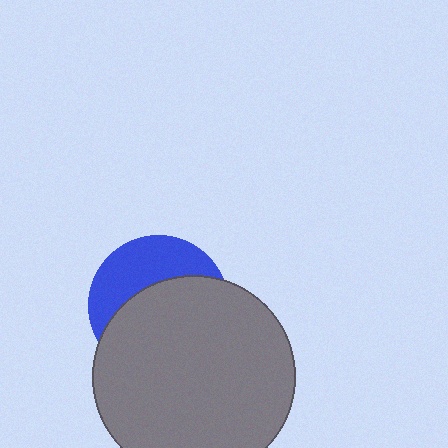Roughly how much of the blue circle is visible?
A small part of it is visible (roughly 38%).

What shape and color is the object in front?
The object in front is a gray circle.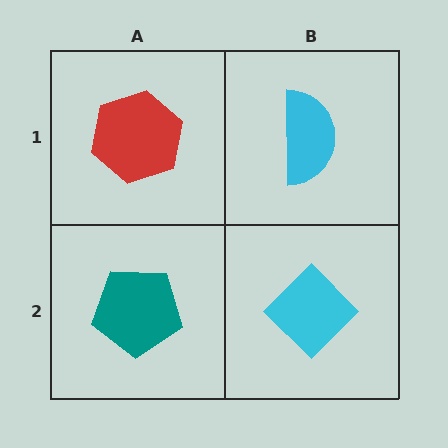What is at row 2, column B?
A cyan diamond.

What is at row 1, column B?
A cyan semicircle.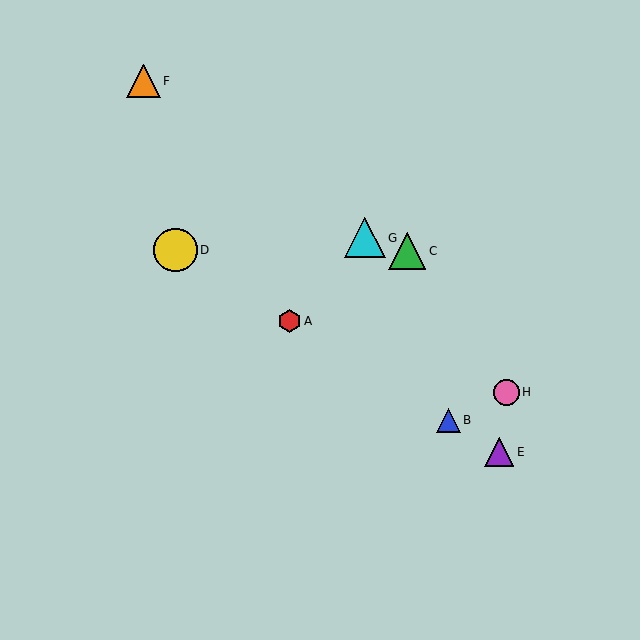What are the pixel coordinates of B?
Object B is at (448, 420).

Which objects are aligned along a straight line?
Objects A, B, D, E are aligned along a straight line.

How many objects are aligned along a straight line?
4 objects (A, B, D, E) are aligned along a straight line.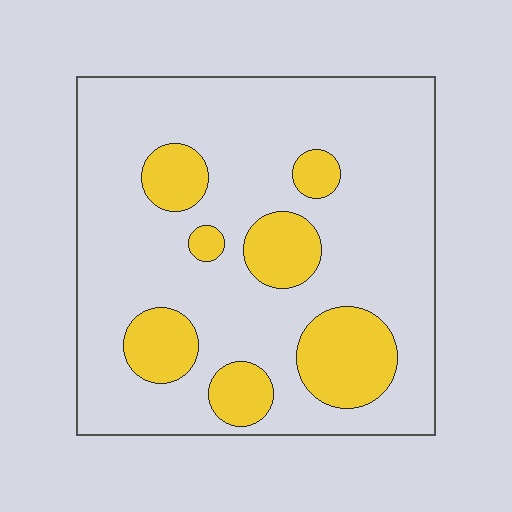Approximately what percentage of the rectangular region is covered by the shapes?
Approximately 20%.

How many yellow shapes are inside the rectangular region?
7.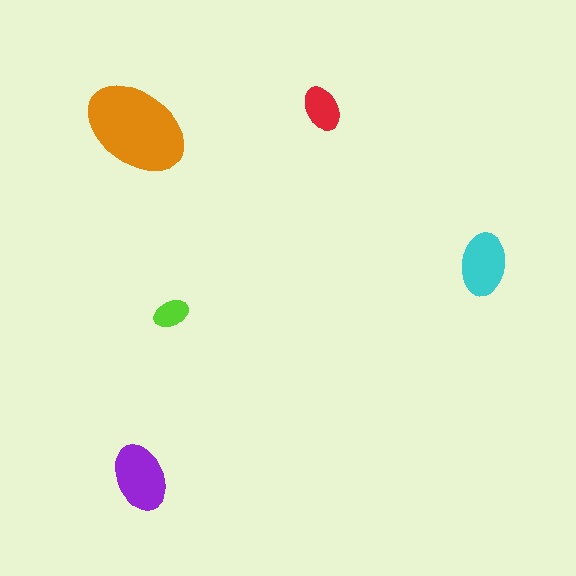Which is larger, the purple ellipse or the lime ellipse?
The purple one.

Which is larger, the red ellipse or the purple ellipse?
The purple one.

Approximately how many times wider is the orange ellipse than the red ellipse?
About 2.5 times wider.